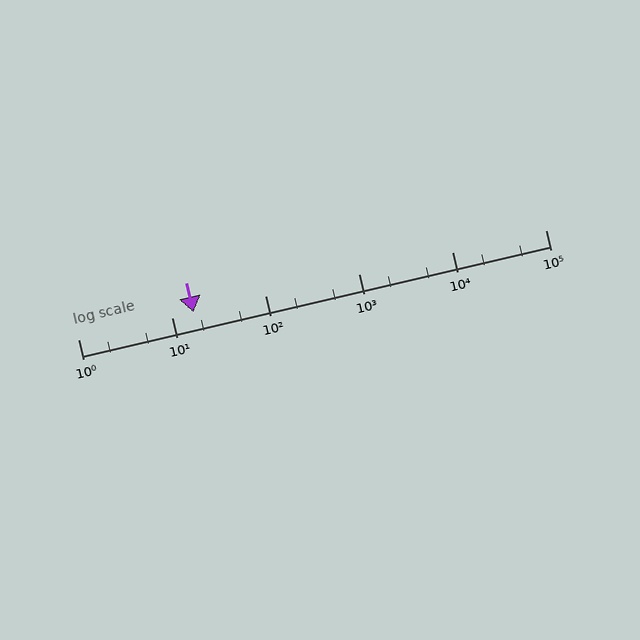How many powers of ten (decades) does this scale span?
The scale spans 5 decades, from 1 to 100000.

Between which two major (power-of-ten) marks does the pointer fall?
The pointer is between 10 and 100.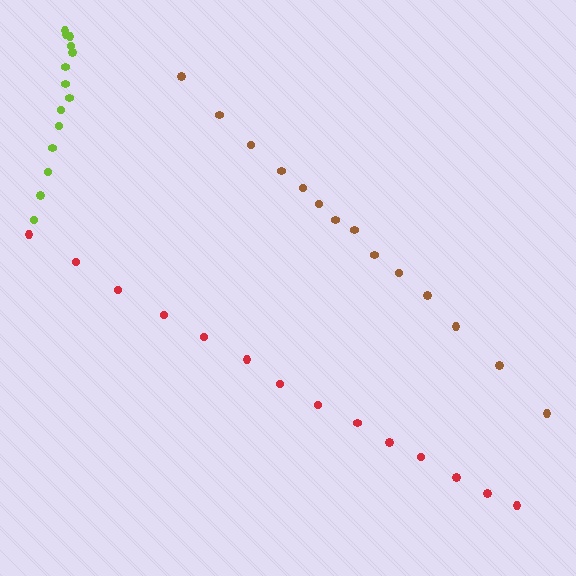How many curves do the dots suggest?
There are 3 distinct paths.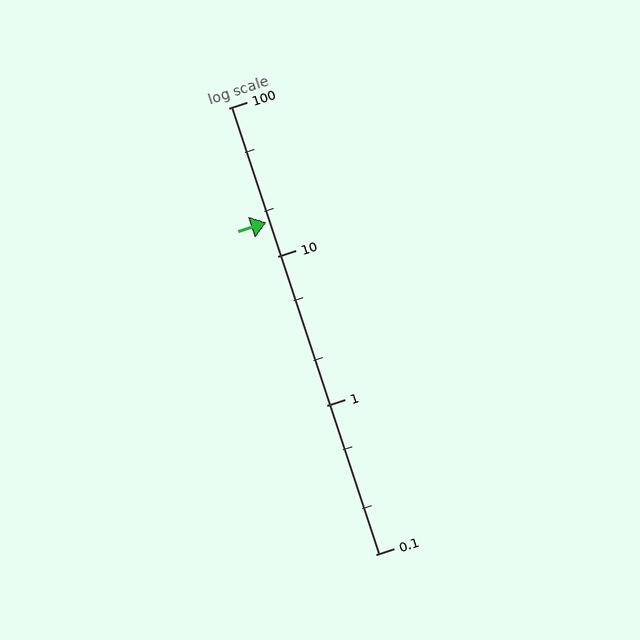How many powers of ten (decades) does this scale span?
The scale spans 3 decades, from 0.1 to 100.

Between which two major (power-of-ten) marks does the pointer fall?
The pointer is between 10 and 100.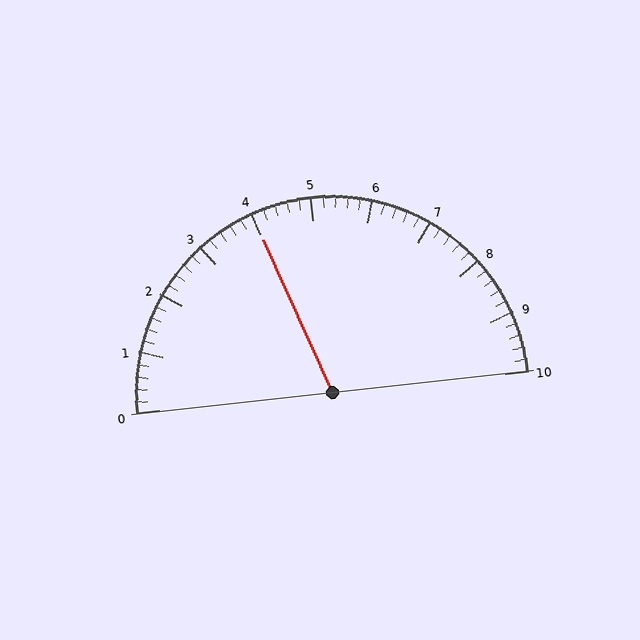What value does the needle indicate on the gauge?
The needle indicates approximately 4.0.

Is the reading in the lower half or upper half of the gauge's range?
The reading is in the lower half of the range (0 to 10).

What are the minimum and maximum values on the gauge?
The gauge ranges from 0 to 10.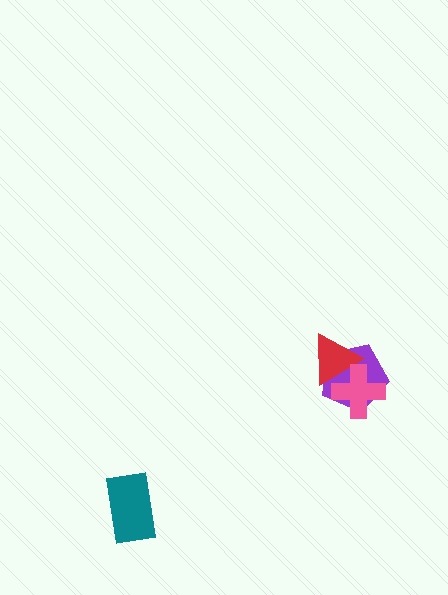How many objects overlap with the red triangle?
2 objects overlap with the red triangle.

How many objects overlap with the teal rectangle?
0 objects overlap with the teal rectangle.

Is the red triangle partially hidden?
Yes, it is partially covered by another shape.